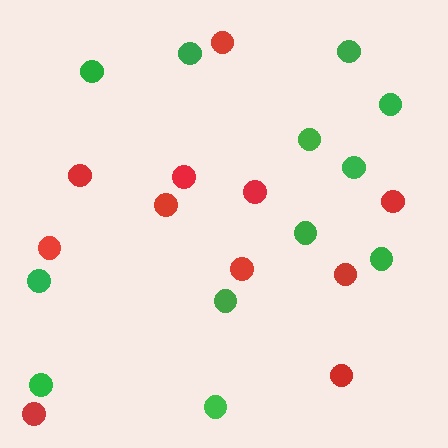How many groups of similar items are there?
There are 2 groups: one group of green circles (12) and one group of red circles (11).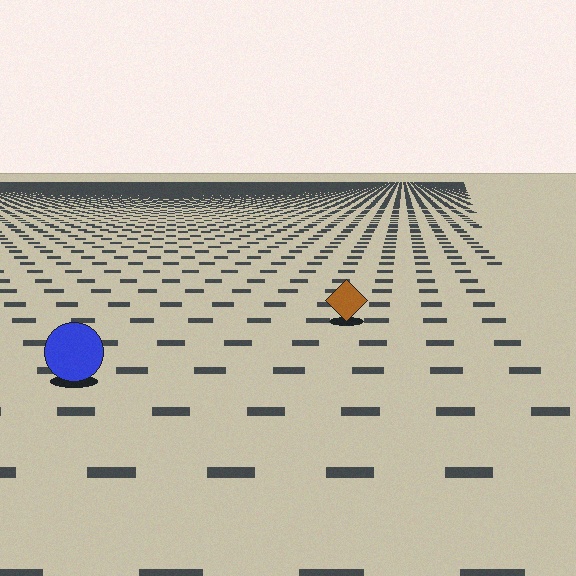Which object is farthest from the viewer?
The brown diamond is farthest from the viewer. It appears smaller and the ground texture around it is denser.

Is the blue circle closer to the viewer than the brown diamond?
Yes. The blue circle is closer — you can tell from the texture gradient: the ground texture is coarser near it.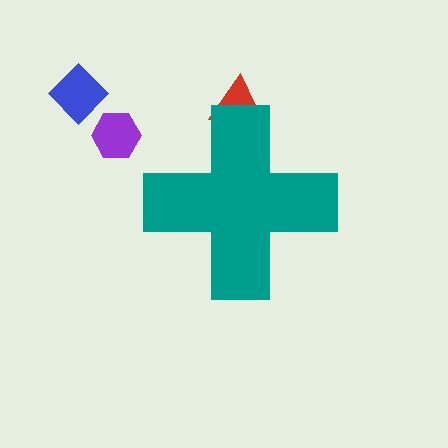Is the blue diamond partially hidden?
No, the blue diamond is fully visible.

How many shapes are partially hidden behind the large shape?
1 shape is partially hidden.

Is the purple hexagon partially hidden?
No, the purple hexagon is fully visible.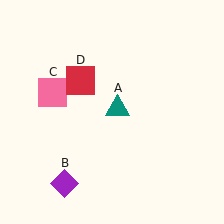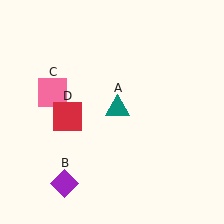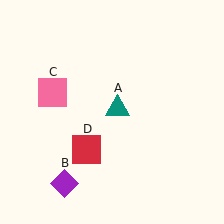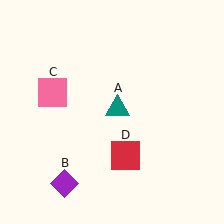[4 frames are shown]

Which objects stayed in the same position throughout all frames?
Teal triangle (object A) and purple diamond (object B) and pink square (object C) remained stationary.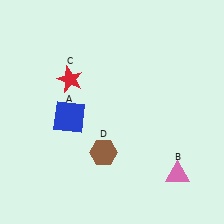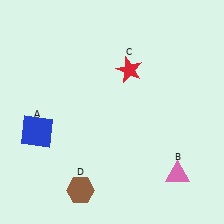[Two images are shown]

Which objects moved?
The objects that moved are: the blue square (A), the red star (C), the brown hexagon (D).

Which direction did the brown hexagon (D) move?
The brown hexagon (D) moved down.